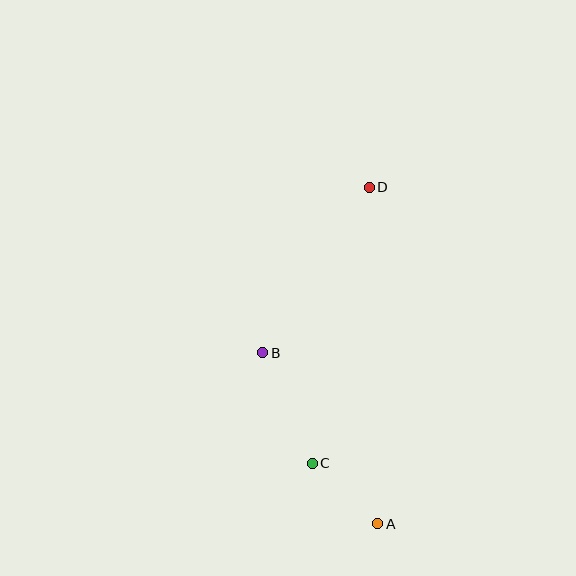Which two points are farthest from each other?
Points A and D are farthest from each other.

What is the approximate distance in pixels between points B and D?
The distance between B and D is approximately 196 pixels.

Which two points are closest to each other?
Points A and C are closest to each other.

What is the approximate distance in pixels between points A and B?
The distance between A and B is approximately 206 pixels.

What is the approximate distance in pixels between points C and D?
The distance between C and D is approximately 282 pixels.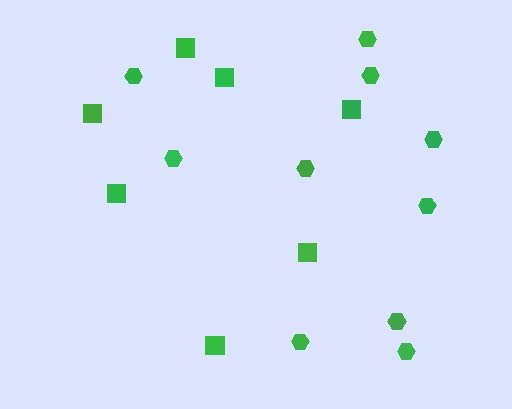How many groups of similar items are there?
There are 2 groups: one group of squares (7) and one group of hexagons (10).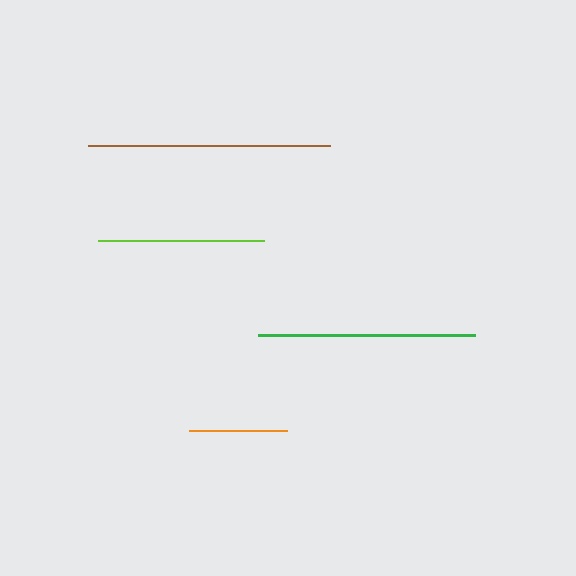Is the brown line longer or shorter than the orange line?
The brown line is longer than the orange line.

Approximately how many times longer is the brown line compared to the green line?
The brown line is approximately 1.1 times the length of the green line.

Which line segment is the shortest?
The orange line is the shortest at approximately 98 pixels.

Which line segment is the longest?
The brown line is the longest at approximately 241 pixels.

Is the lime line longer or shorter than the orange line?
The lime line is longer than the orange line.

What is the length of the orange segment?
The orange segment is approximately 98 pixels long.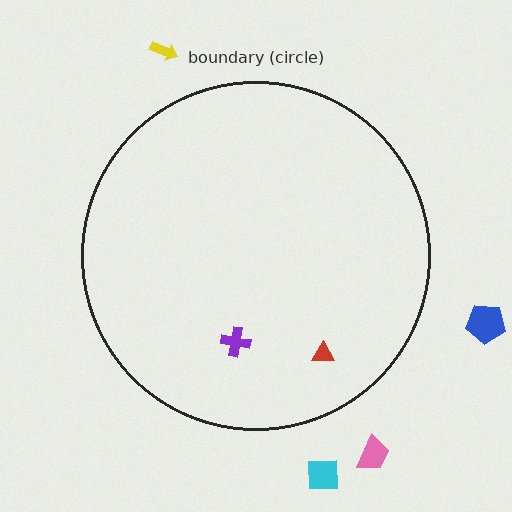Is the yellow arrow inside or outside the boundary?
Outside.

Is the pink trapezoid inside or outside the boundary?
Outside.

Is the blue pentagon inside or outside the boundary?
Outside.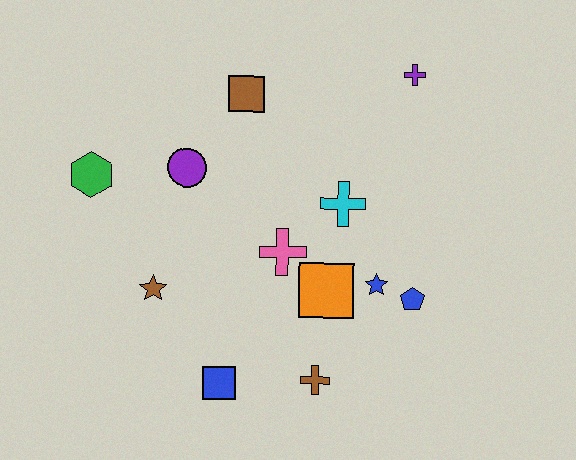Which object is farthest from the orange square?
The green hexagon is farthest from the orange square.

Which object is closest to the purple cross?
The cyan cross is closest to the purple cross.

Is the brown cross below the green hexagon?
Yes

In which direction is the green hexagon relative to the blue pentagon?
The green hexagon is to the left of the blue pentagon.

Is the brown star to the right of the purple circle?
No